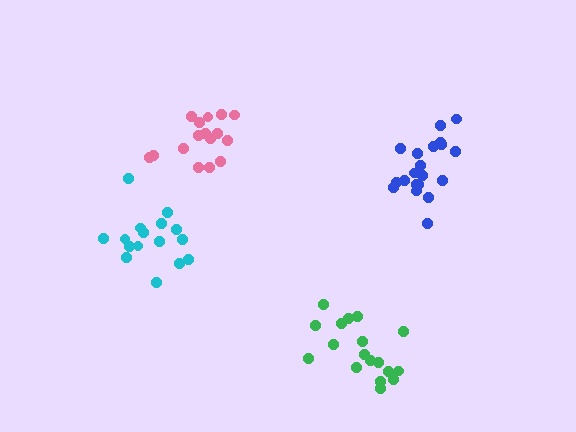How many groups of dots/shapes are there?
There are 4 groups.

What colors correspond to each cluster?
The clusters are colored: green, blue, pink, cyan.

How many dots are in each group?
Group 1: 18 dots, Group 2: 20 dots, Group 3: 16 dots, Group 4: 16 dots (70 total).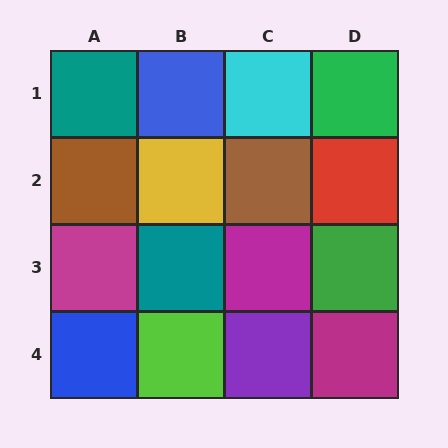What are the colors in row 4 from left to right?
Blue, lime, purple, magenta.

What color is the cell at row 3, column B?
Teal.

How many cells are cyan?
1 cell is cyan.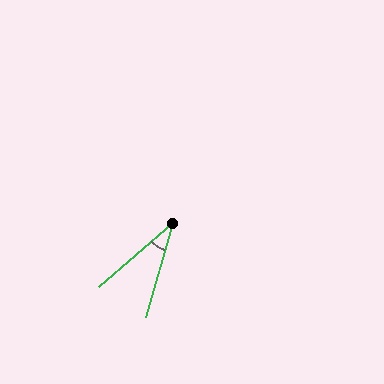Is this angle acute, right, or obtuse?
It is acute.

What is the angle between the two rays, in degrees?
Approximately 33 degrees.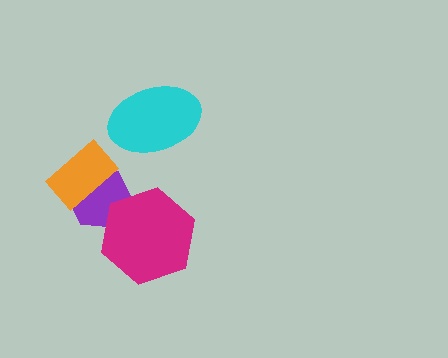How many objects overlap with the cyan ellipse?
0 objects overlap with the cyan ellipse.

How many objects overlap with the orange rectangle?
1 object overlaps with the orange rectangle.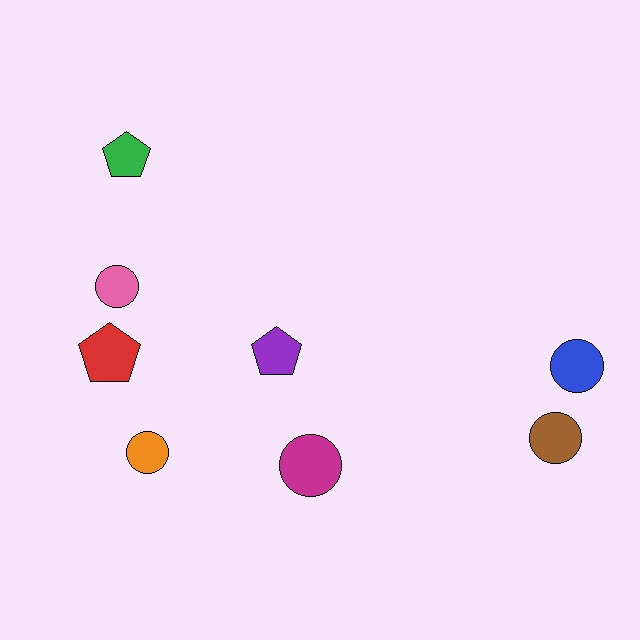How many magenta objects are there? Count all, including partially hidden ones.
There is 1 magenta object.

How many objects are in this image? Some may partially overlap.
There are 8 objects.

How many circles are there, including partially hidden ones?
There are 5 circles.